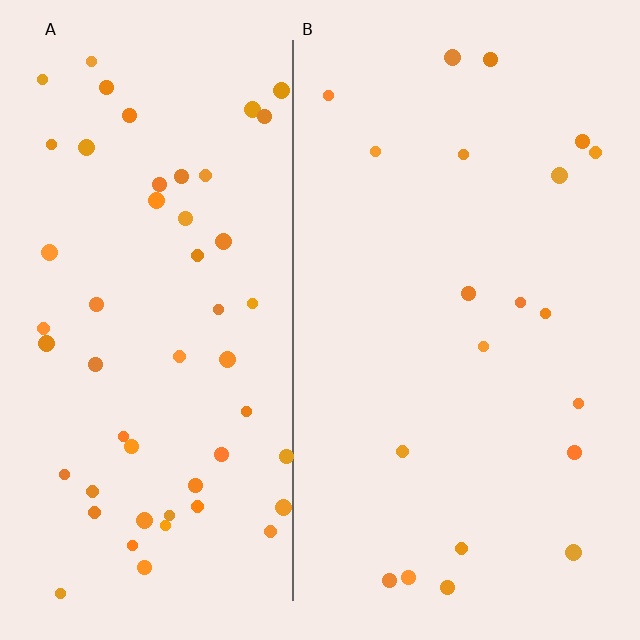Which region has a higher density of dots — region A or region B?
A (the left).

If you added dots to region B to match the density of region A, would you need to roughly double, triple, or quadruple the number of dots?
Approximately triple.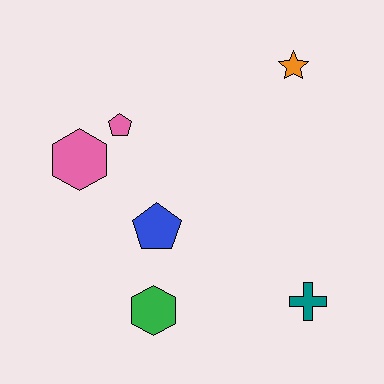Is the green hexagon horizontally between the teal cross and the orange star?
No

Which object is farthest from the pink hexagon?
The teal cross is farthest from the pink hexagon.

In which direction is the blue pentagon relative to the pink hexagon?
The blue pentagon is to the right of the pink hexagon.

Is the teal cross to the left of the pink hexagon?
No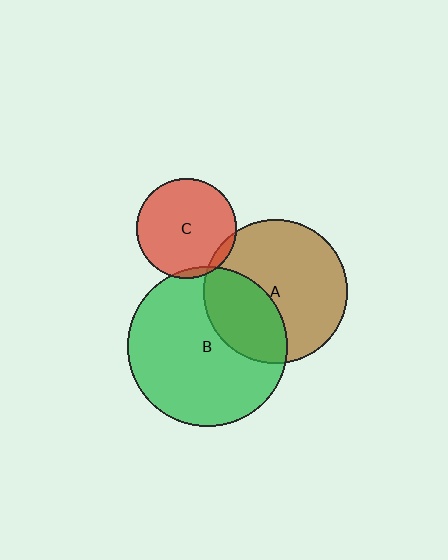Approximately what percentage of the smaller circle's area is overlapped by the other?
Approximately 5%.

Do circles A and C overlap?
Yes.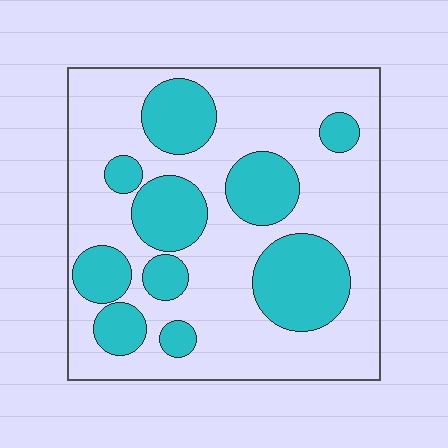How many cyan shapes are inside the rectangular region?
10.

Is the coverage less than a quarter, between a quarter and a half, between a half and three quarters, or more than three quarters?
Between a quarter and a half.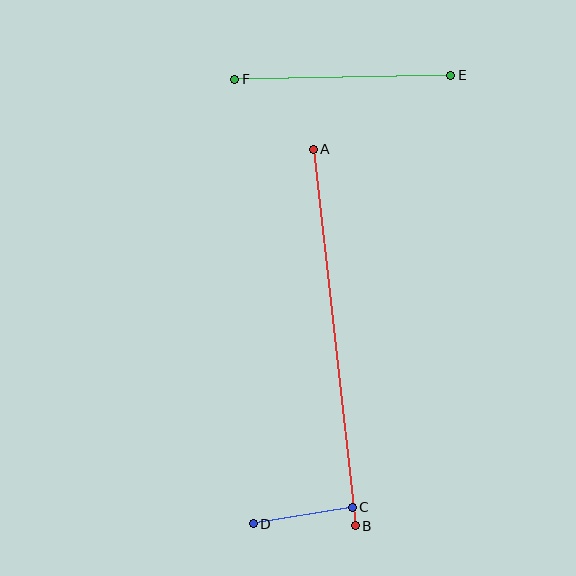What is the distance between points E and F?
The distance is approximately 216 pixels.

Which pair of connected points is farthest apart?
Points A and B are farthest apart.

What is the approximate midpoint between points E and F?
The midpoint is at approximately (343, 77) pixels.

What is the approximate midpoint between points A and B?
The midpoint is at approximately (334, 338) pixels.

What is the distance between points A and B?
The distance is approximately 379 pixels.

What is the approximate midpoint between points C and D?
The midpoint is at approximately (303, 515) pixels.